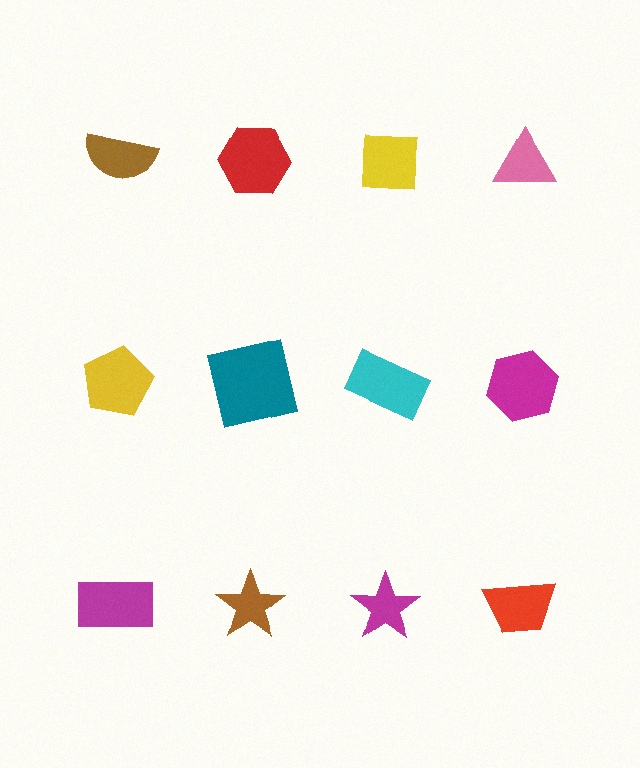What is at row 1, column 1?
A brown semicircle.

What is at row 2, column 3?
A cyan rectangle.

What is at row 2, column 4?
A magenta hexagon.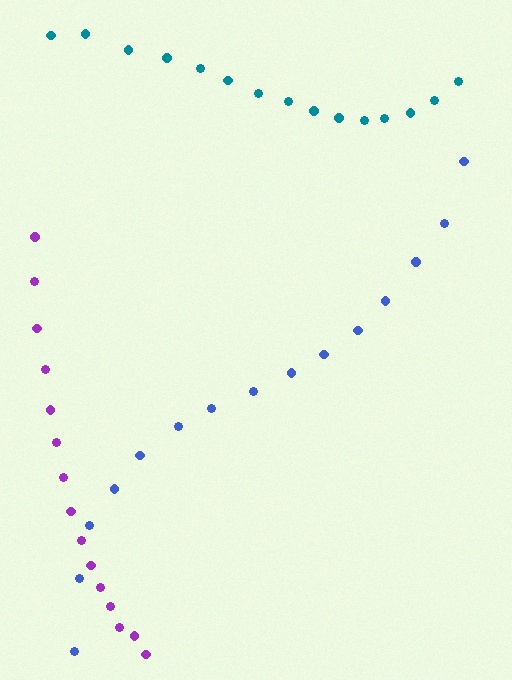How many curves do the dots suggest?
There are 3 distinct paths.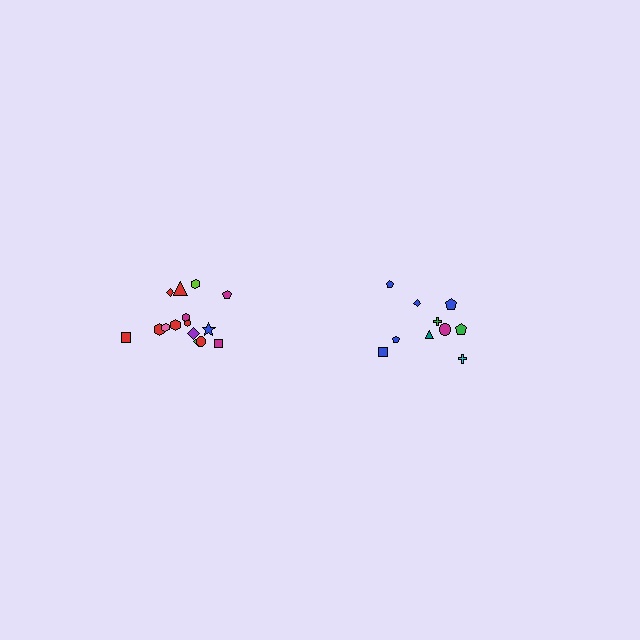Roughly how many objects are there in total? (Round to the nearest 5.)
Roughly 25 objects in total.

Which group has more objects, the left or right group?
The left group.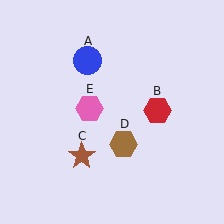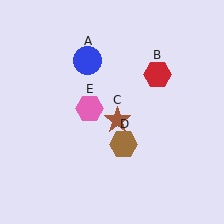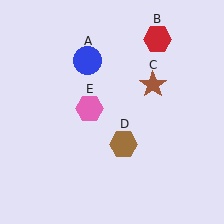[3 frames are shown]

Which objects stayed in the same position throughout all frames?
Blue circle (object A) and brown hexagon (object D) and pink hexagon (object E) remained stationary.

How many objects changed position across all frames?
2 objects changed position: red hexagon (object B), brown star (object C).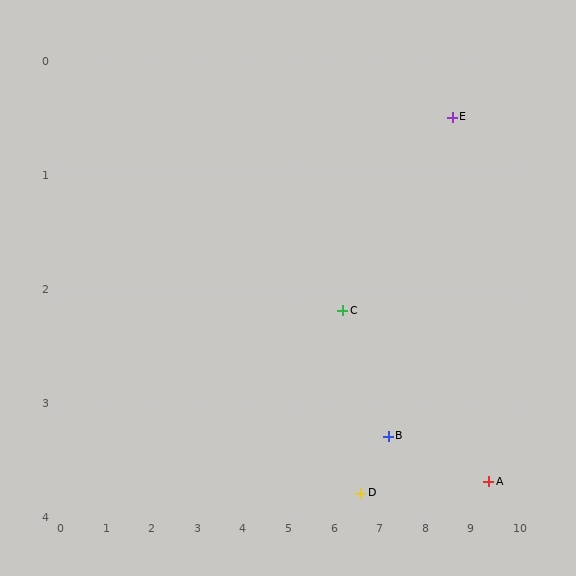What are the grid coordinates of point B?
Point B is at approximately (7.2, 3.3).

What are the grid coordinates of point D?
Point D is at approximately (6.6, 3.8).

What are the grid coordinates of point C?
Point C is at approximately (6.2, 2.2).